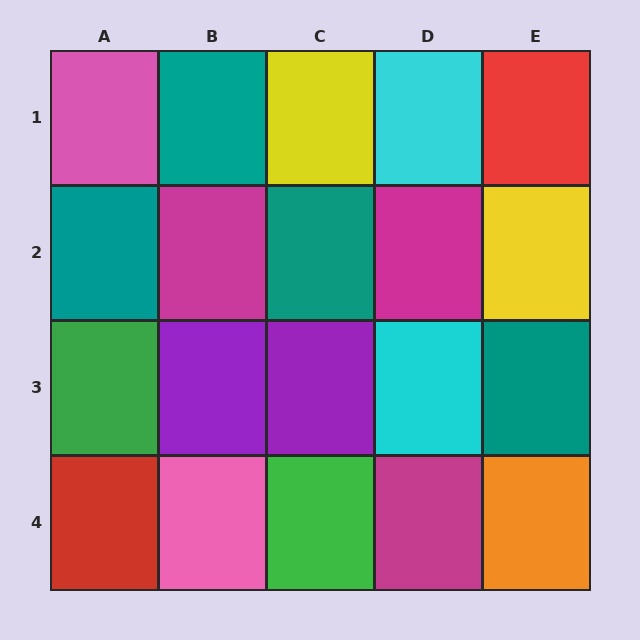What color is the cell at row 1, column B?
Teal.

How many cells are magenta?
3 cells are magenta.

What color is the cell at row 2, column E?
Yellow.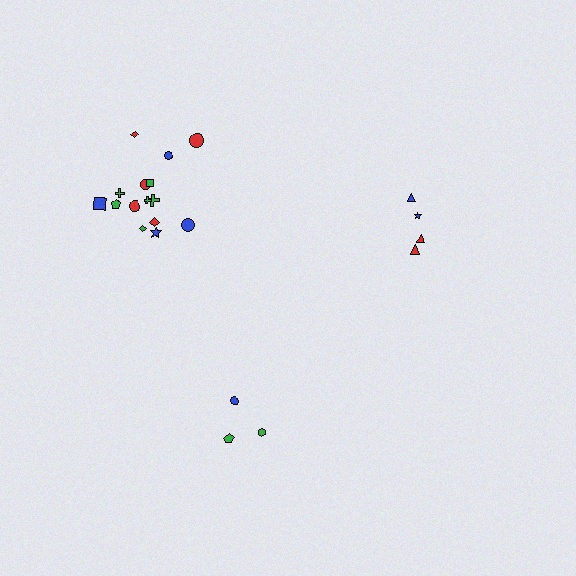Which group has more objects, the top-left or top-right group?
The top-left group.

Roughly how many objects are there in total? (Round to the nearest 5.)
Roughly 20 objects in total.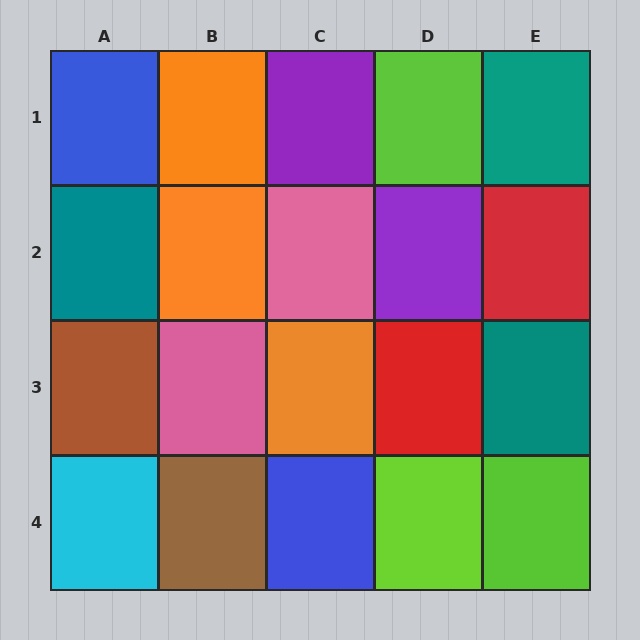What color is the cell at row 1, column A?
Blue.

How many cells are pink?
2 cells are pink.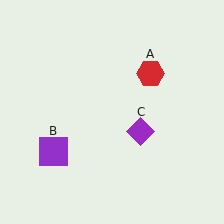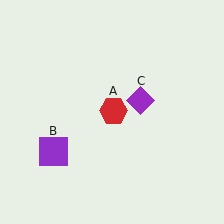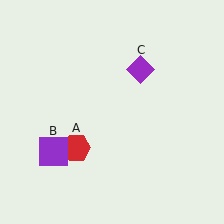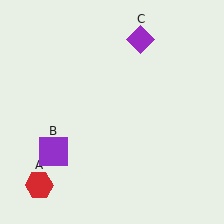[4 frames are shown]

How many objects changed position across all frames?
2 objects changed position: red hexagon (object A), purple diamond (object C).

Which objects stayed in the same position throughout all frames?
Purple square (object B) remained stationary.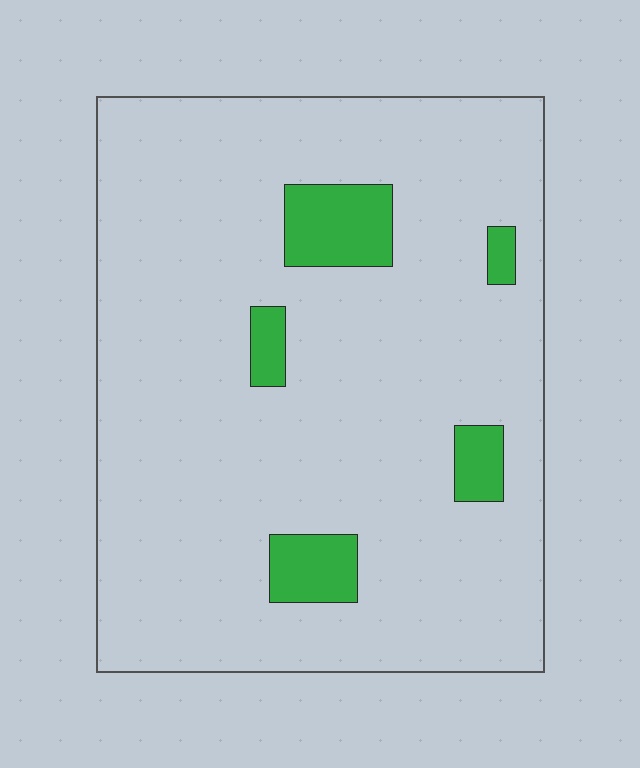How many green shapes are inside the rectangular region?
5.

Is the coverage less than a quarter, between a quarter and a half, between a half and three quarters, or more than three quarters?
Less than a quarter.